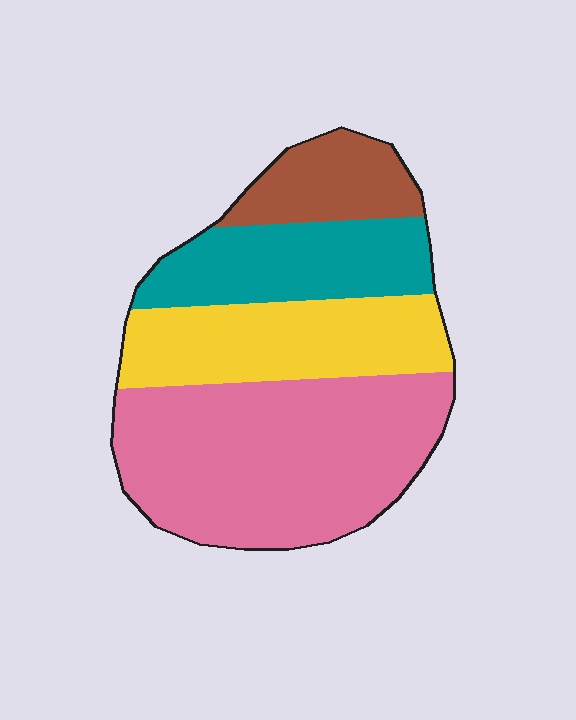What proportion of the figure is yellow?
Yellow takes up about one quarter (1/4) of the figure.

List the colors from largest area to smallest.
From largest to smallest: pink, yellow, teal, brown.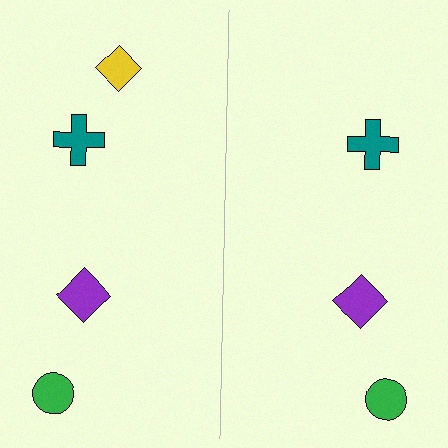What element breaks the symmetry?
A yellow diamond is missing from the right side.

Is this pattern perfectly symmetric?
No, the pattern is not perfectly symmetric. A yellow diamond is missing from the right side.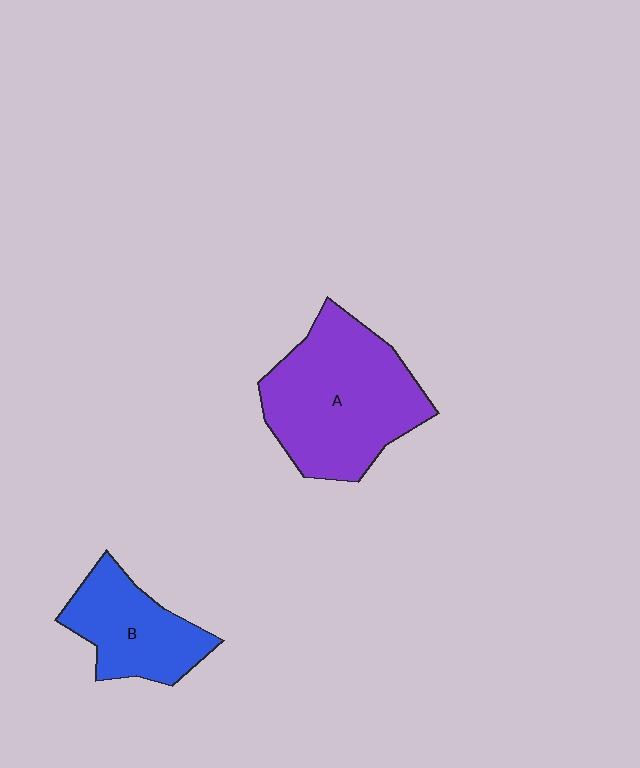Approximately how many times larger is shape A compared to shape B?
Approximately 1.7 times.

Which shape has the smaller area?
Shape B (blue).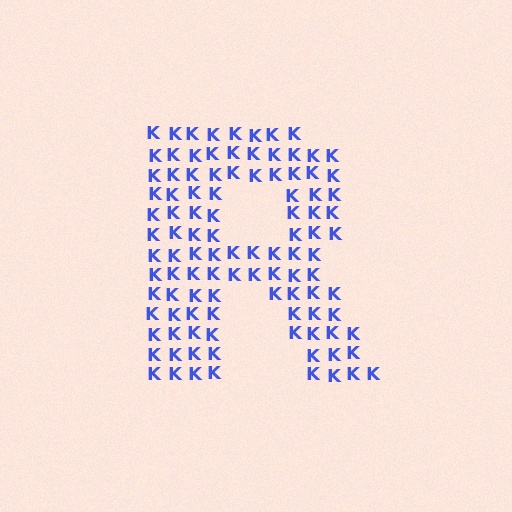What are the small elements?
The small elements are letter K's.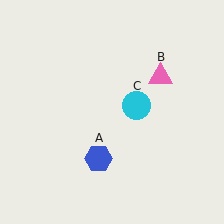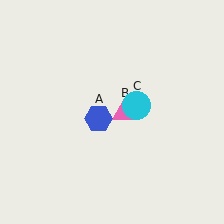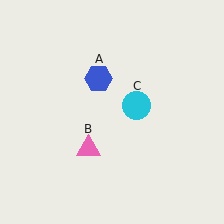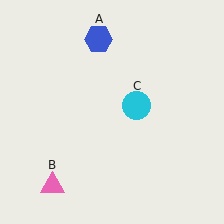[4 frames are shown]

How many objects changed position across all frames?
2 objects changed position: blue hexagon (object A), pink triangle (object B).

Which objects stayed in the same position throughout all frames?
Cyan circle (object C) remained stationary.